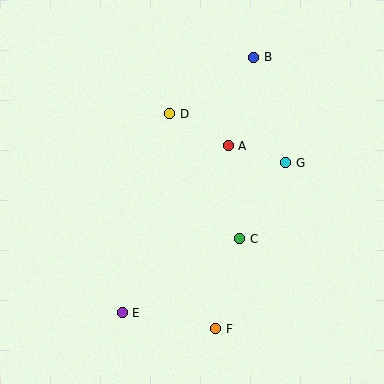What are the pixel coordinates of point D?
Point D is at (170, 114).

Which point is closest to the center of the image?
Point A at (228, 146) is closest to the center.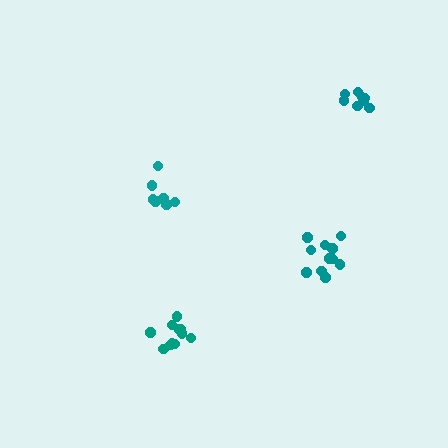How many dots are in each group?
Group 1: 11 dots, Group 2: 7 dots, Group 3: 8 dots, Group 4: 12 dots (38 total).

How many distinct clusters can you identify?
There are 4 distinct clusters.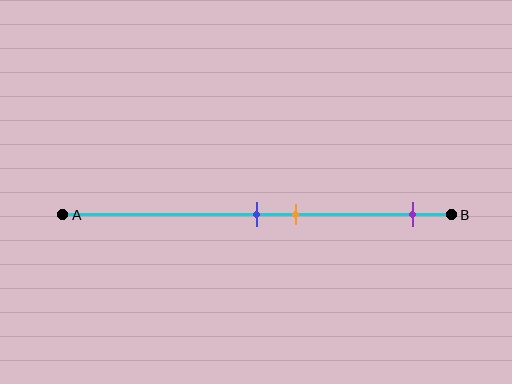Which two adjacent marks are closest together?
The blue and orange marks are the closest adjacent pair.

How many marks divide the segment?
There are 3 marks dividing the segment.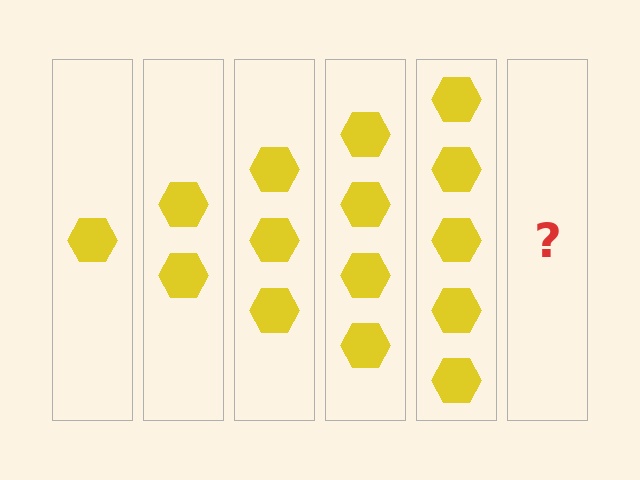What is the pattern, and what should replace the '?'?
The pattern is that each step adds one more hexagon. The '?' should be 6 hexagons.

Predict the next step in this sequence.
The next step is 6 hexagons.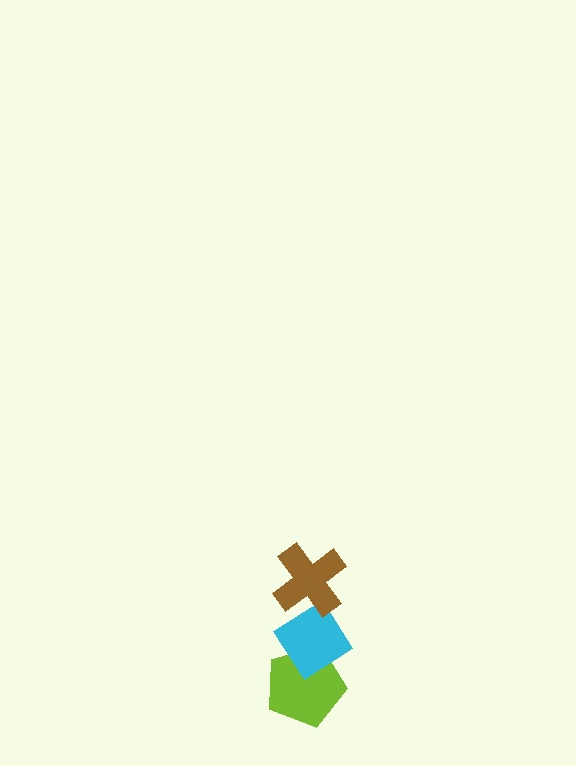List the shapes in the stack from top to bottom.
From top to bottom: the brown cross, the cyan diamond, the lime pentagon.